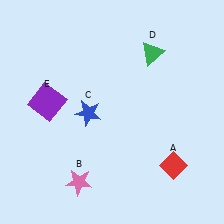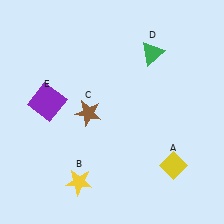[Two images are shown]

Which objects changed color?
A changed from red to yellow. B changed from pink to yellow. C changed from blue to brown.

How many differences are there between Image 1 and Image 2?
There are 3 differences between the two images.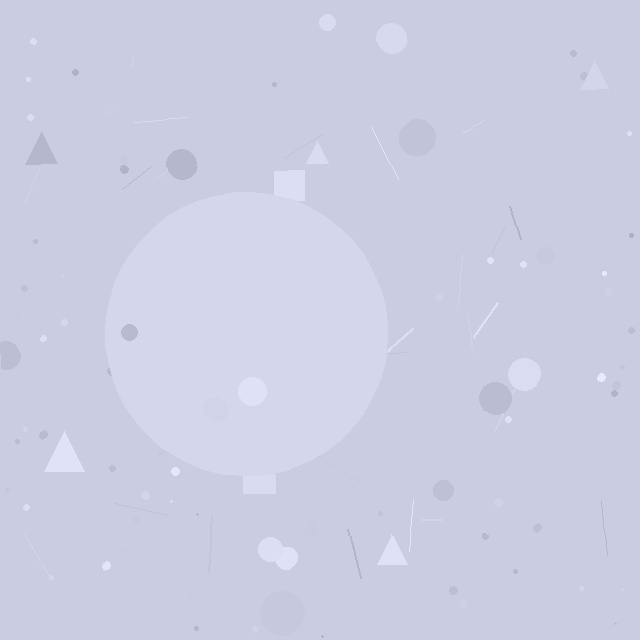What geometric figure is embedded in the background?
A circle is embedded in the background.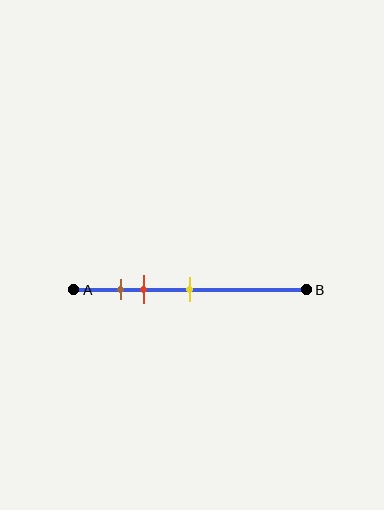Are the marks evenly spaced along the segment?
No, the marks are not evenly spaced.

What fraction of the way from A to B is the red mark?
The red mark is approximately 30% (0.3) of the way from A to B.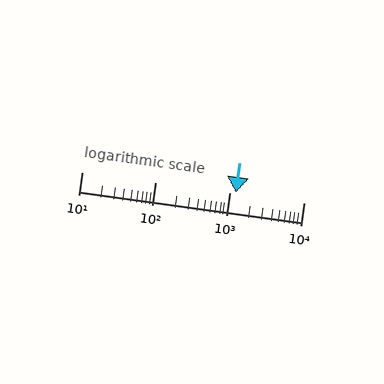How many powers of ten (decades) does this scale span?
The scale spans 3 decades, from 10 to 10000.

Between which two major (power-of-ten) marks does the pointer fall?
The pointer is between 1000 and 10000.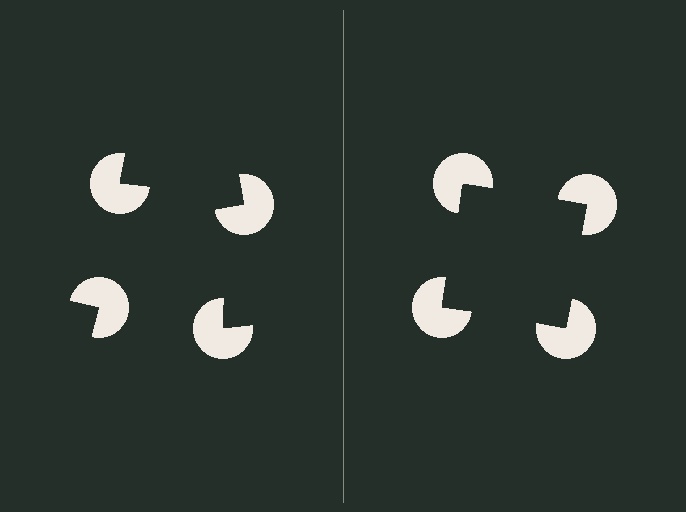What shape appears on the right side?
An illusory square.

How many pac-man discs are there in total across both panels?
8 — 4 on each side.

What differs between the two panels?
The pac-man discs are positioned identically on both sides; only the wedge orientations differ. On the right they align to a square; on the left they are misaligned.